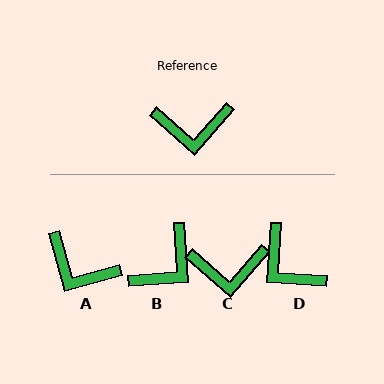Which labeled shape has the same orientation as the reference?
C.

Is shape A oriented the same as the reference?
No, it is off by about 33 degrees.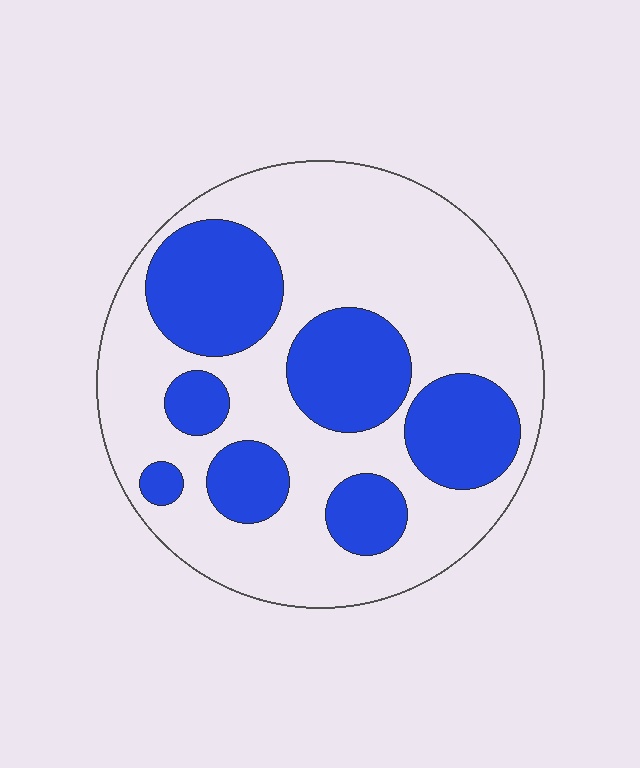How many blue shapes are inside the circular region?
7.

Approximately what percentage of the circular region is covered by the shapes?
Approximately 35%.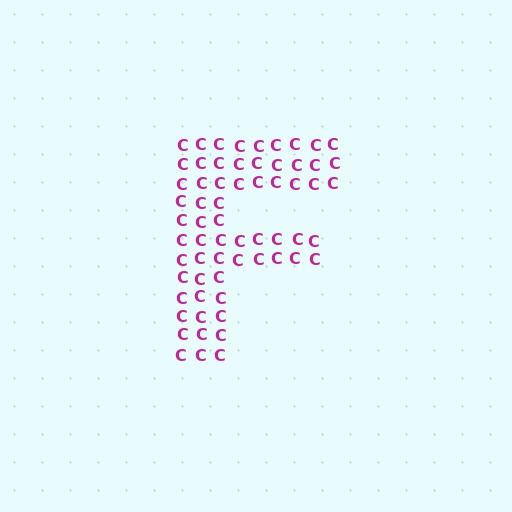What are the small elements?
The small elements are letter C's.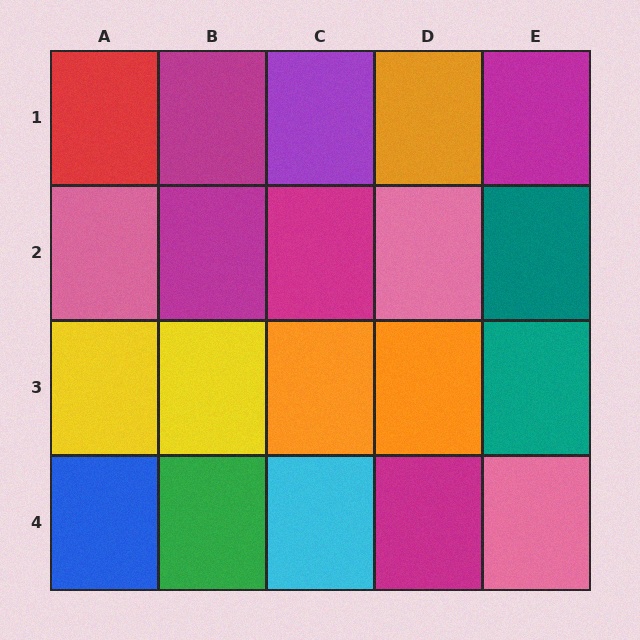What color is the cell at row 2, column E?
Teal.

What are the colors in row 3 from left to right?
Yellow, yellow, orange, orange, teal.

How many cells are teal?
2 cells are teal.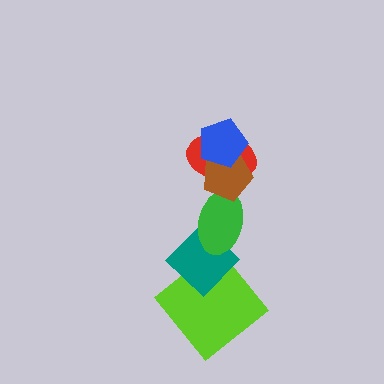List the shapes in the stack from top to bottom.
From top to bottom: the blue pentagon, the brown pentagon, the red ellipse, the green ellipse, the teal diamond, the lime diamond.